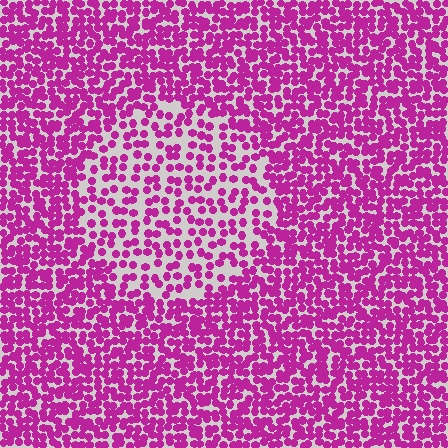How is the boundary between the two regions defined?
The boundary is defined by a change in element density (approximately 1.9x ratio). All elements are the same color, size, and shape.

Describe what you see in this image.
The image contains small magenta elements arranged at two different densities. A circle-shaped region is visible where the elements are less densely packed than the surrounding area.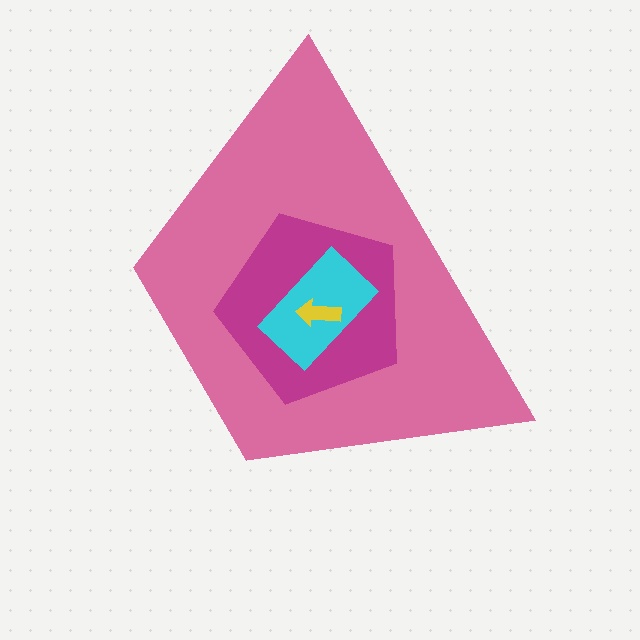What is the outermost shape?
The pink trapezoid.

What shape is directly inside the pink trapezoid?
The magenta pentagon.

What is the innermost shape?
The yellow arrow.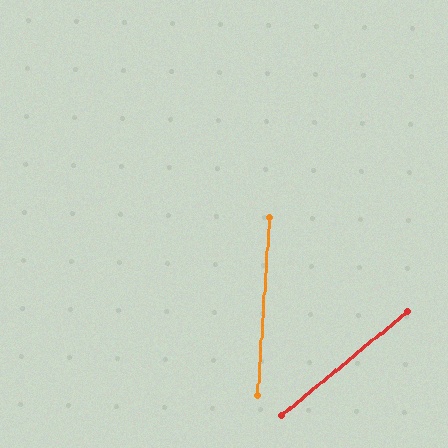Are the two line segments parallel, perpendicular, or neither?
Neither parallel nor perpendicular — they differ by about 47°.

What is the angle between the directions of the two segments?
Approximately 47 degrees.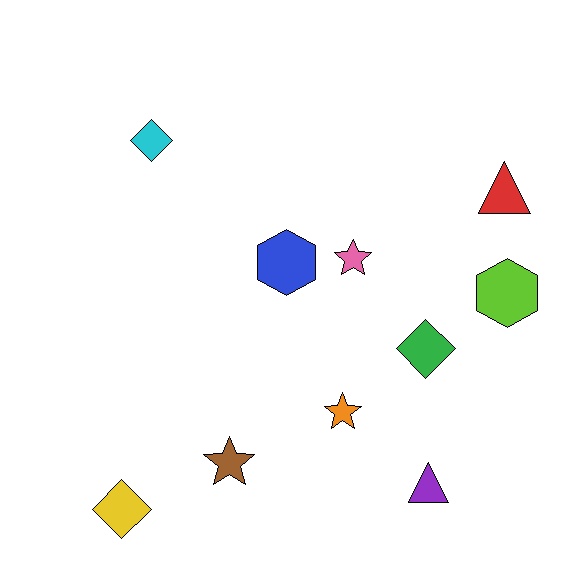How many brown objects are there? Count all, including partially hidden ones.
There is 1 brown object.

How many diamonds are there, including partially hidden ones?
There are 3 diamonds.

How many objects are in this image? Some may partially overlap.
There are 10 objects.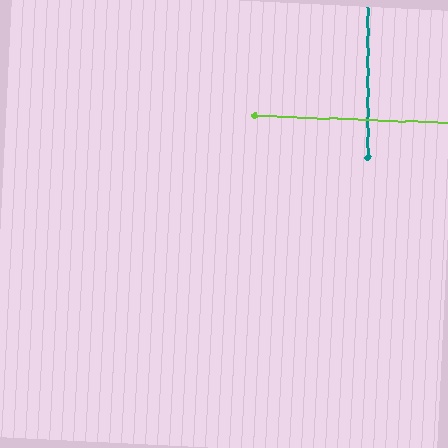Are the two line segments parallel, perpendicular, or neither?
Perpendicular — they meet at approximately 88°.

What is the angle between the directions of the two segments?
Approximately 88 degrees.